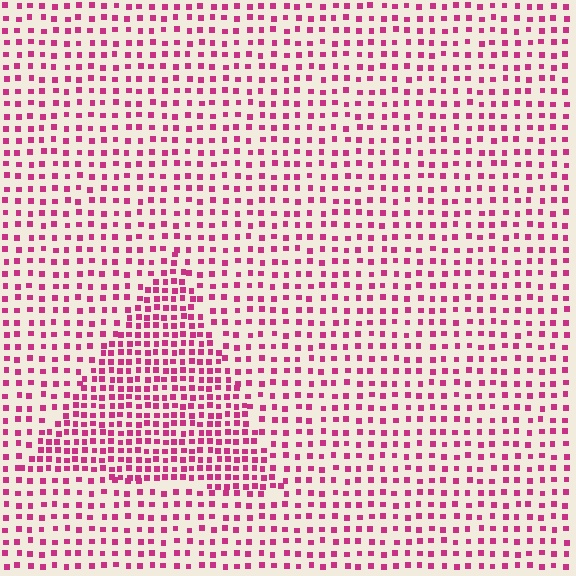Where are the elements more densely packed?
The elements are more densely packed inside the triangle boundary.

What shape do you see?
I see a triangle.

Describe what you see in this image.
The image contains small magenta elements arranged at two different densities. A triangle-shaped region is visible where the elements are more densely packed than the surrounding area.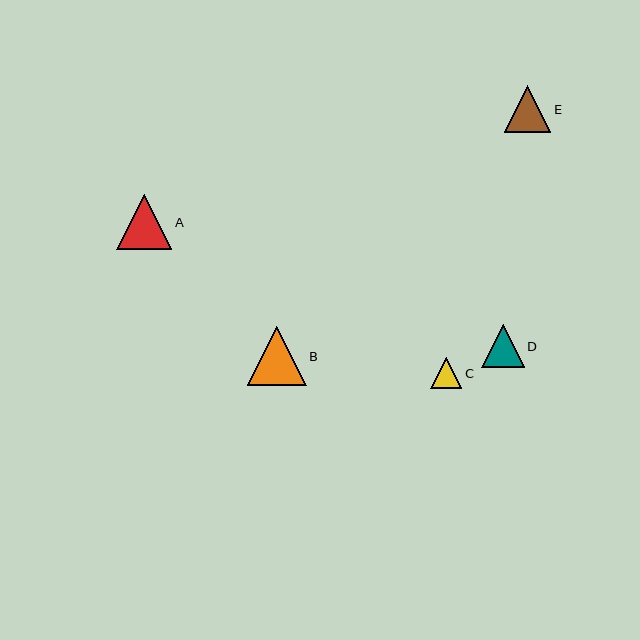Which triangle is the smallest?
Triangle C is the smallest with a size of approximately 31 pixels.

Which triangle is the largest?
Triangle B is the largest with a size of approximately 59 pixels.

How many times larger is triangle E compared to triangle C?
Triangle E is approximately 1.5 times the size of triangle C.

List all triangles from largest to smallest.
From largest to smallest: B, A, E, D, C.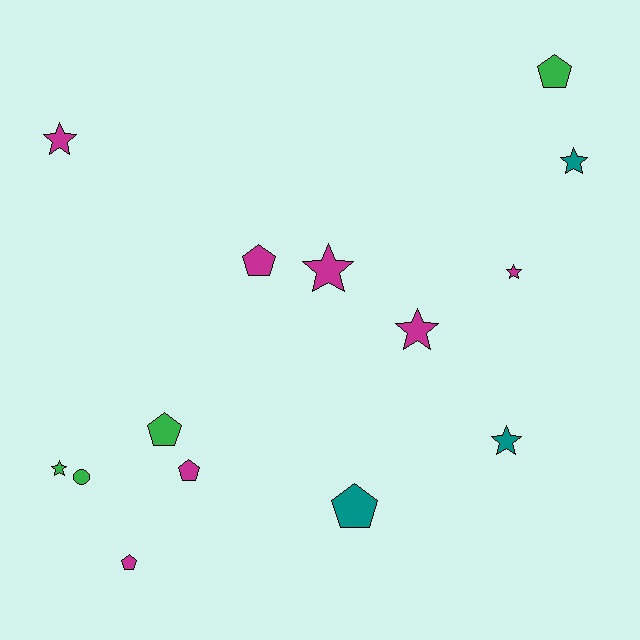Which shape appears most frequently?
Star, with 7 objects.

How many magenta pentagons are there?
There are 3 magenta pentagons.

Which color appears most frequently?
Magenta, with 7 objects.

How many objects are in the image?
There are 14 objects.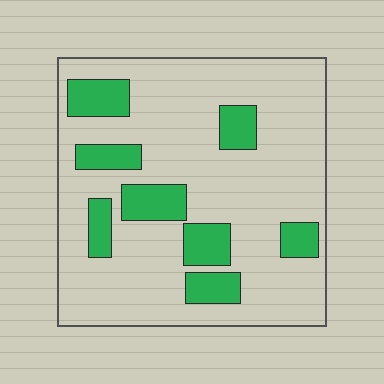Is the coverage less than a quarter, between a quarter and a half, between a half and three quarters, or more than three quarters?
Less than a quarter.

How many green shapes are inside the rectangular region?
8.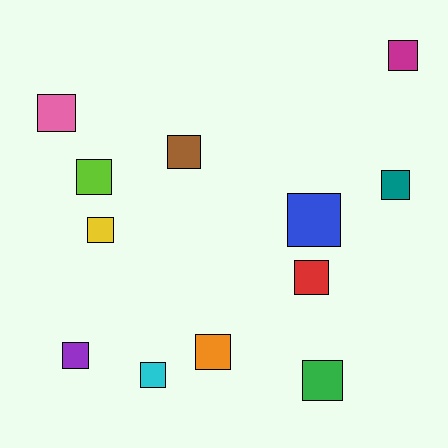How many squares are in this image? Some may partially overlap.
There are 12 squares.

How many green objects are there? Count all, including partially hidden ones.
There is 1 green object.